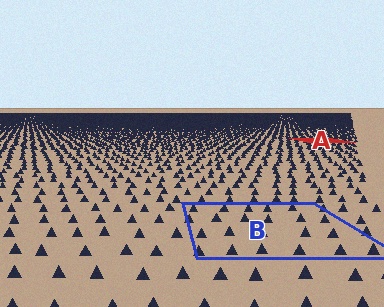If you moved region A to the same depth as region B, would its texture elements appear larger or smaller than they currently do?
They would appear larger. At a closer depth, the same texture elements are projected at a bigger on-screen size.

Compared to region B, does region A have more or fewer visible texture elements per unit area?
Region A has more texture elements per unit area — they are packed more densely because it is farther away.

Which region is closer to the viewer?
Region B is closer. The texture elements there are larger and more spread out.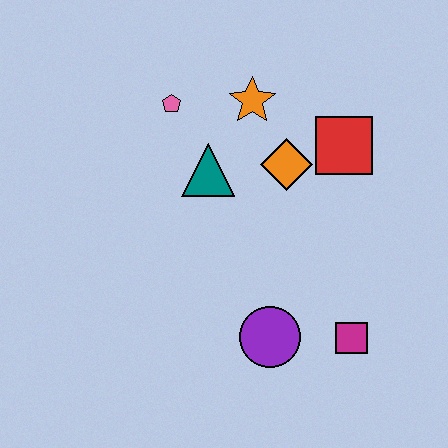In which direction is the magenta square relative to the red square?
The magenta square is below the red square.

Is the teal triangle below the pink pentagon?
Yes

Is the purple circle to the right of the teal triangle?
Yes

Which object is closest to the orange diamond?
The red square is closest to the orange diamond.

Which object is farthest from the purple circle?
The pink pentagon is farthest from the purple circle.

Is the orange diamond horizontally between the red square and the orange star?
Yes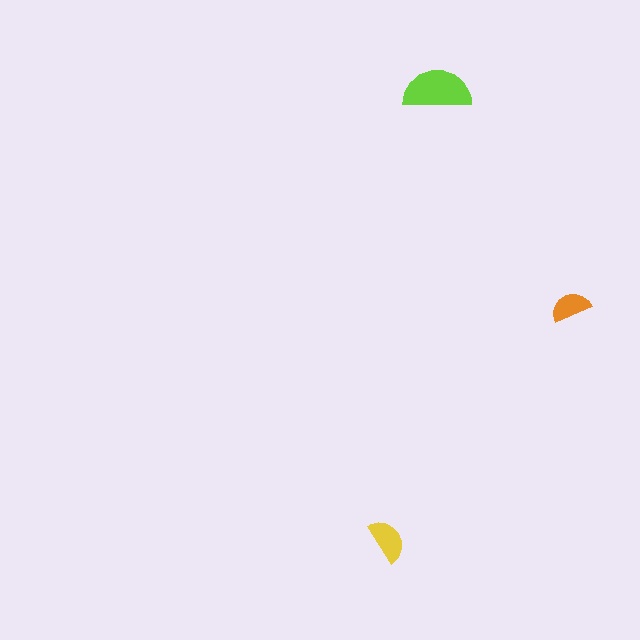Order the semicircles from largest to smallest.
the lime one, the yellow one, the orange one.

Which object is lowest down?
The yellow semicircle is bottommost.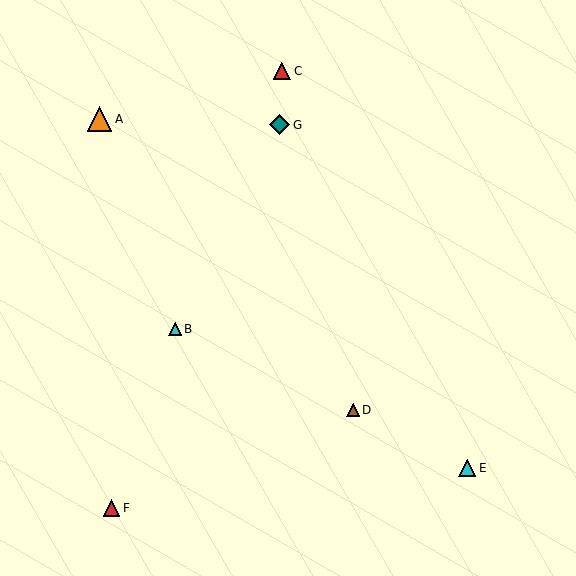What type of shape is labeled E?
Shape E is a cyan triangle.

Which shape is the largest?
The orange triangle (labeled A) is the largest.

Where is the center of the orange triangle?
The center of the orange triangle is at (99, 119).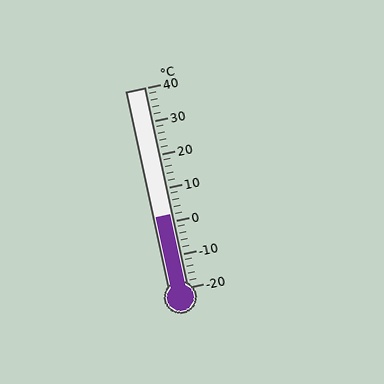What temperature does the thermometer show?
The thermometer shows approximately 2°C.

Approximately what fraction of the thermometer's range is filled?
The thermometer is filled to approximately 35% of its range.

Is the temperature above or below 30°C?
The temperature is below 30°C.